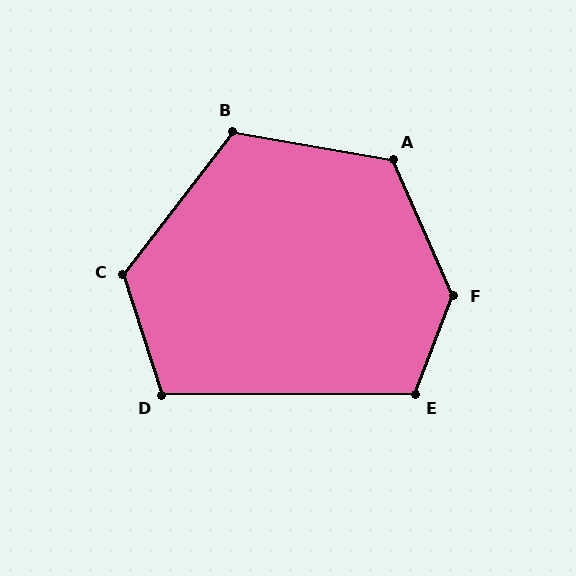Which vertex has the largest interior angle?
F, at approximately 135 degrees.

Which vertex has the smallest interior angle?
D, at approximately 108 degrees.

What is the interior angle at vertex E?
Approximately 111 degrees (obtuse).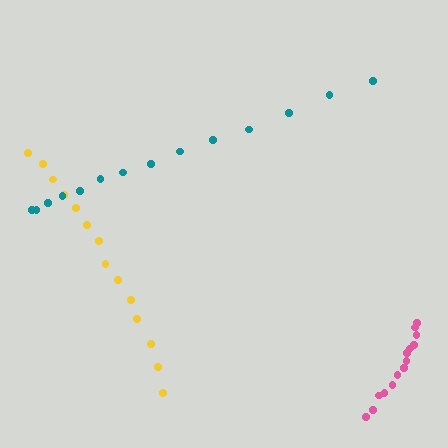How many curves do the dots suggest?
There are 3 distinct paths.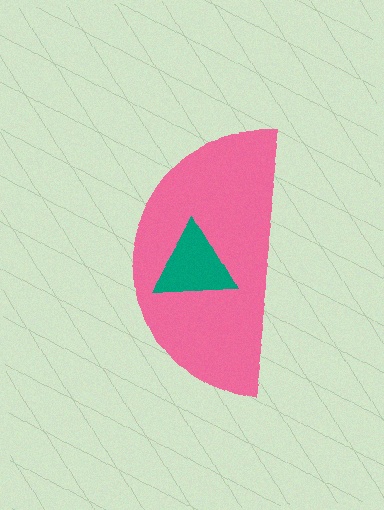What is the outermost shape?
The pink semicircle.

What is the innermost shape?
The teal triangle.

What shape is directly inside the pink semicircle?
The teal triangle.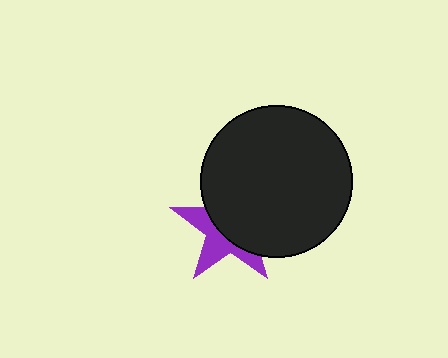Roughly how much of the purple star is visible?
A small part of it is visible (roughly 41%).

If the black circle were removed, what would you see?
You would see the complete purple star.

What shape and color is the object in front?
The object in front is a black circle.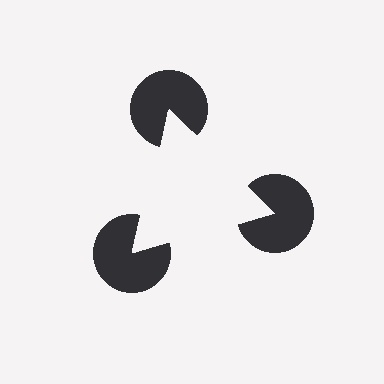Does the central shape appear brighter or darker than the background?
It typically appears slightly brighter than the background, even though no actual brightness change is drawn.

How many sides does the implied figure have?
3 sides.